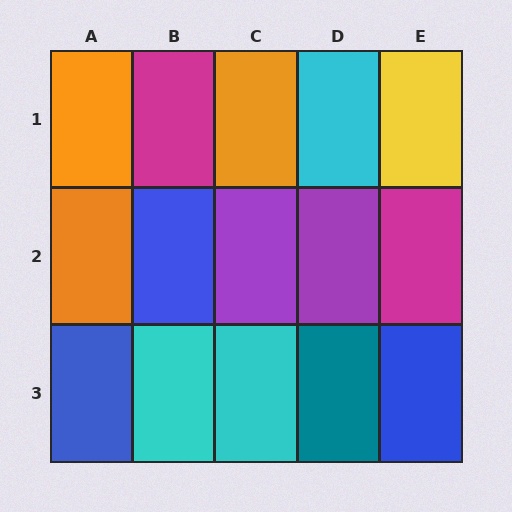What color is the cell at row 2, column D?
Purple.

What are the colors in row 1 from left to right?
Orange, magenta, orange, cyan, yellow.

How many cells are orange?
3 cells are orange.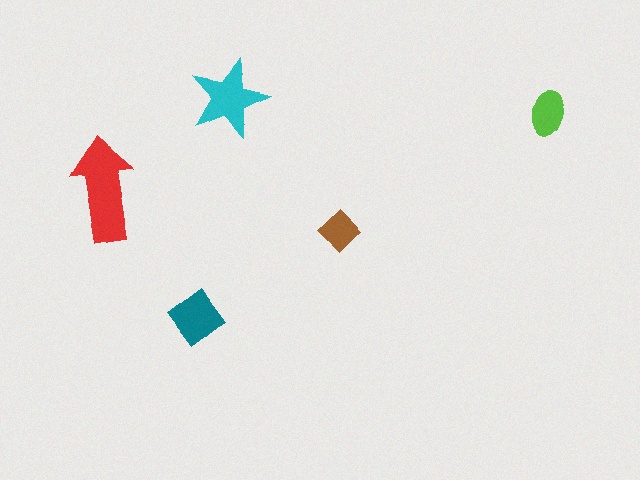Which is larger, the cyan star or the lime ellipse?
The cyan star.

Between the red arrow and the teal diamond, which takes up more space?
The red arrow.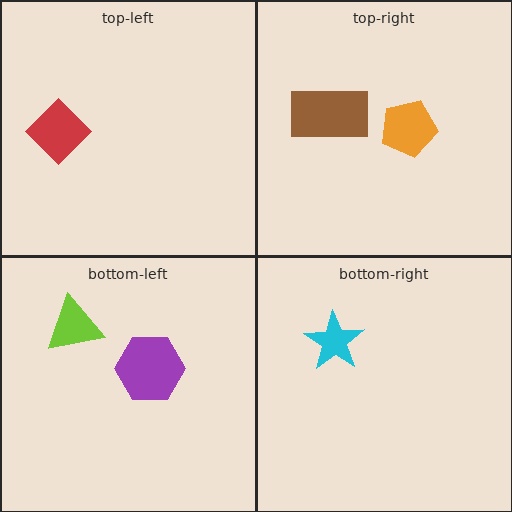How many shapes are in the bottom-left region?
2.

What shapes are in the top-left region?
The red diamond.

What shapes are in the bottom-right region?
The cyan star.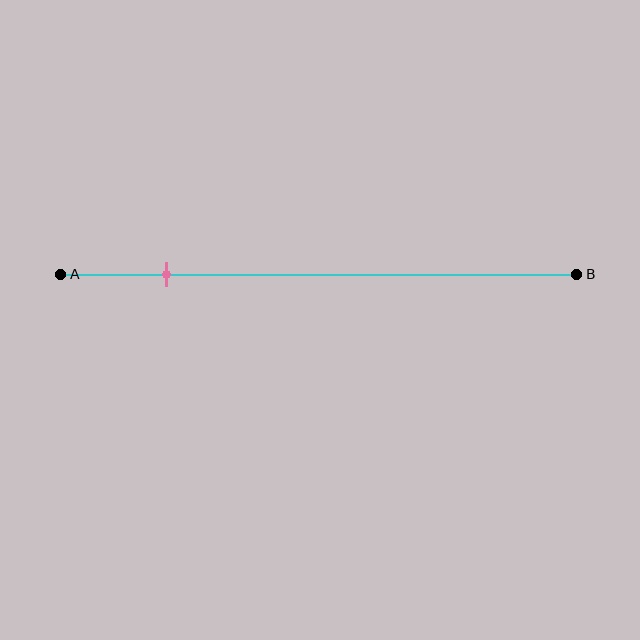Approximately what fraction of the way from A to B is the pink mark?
The pink mark is approximately 20% of the way from A to B.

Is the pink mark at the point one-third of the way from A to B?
No, the mark is at about 20% from A, not at the 33% one-third point.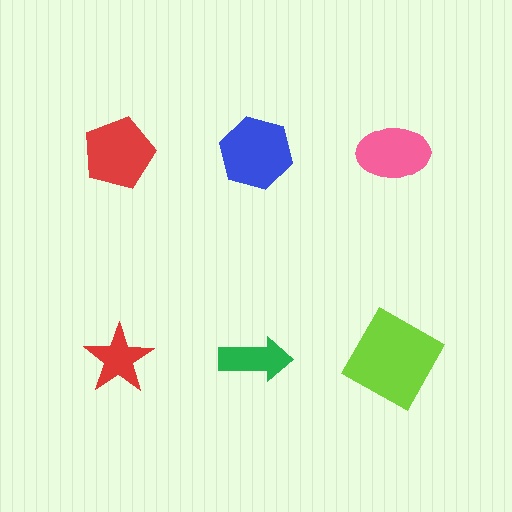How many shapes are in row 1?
3 shapes.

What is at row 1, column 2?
A blue hexagon.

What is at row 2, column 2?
A green arrow.